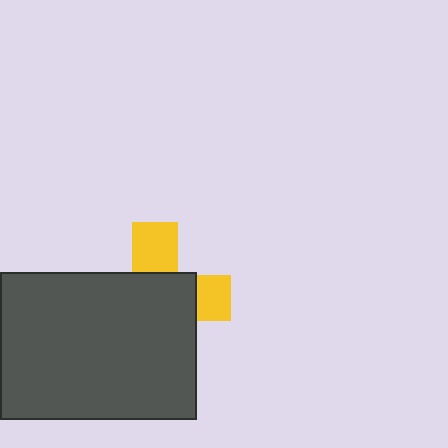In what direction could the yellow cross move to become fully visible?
The yellow cross could move up. That would shift it out from behind the dark gray rectangle entirely.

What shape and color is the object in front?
The object in front is a dark gray rectangle.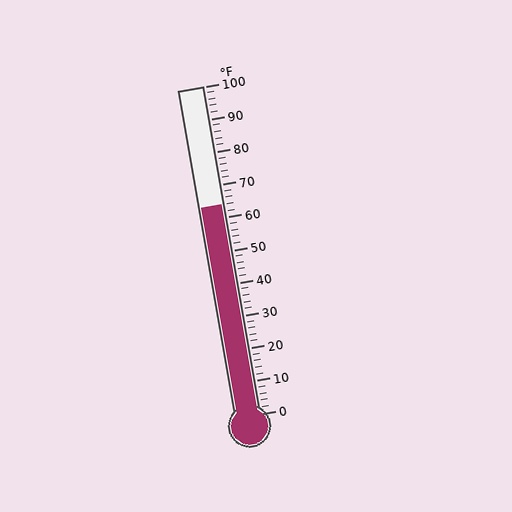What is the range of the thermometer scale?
The thermometer scale ranges from 0°F to 100°F.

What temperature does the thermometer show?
The thermometer shows approximately 64°F.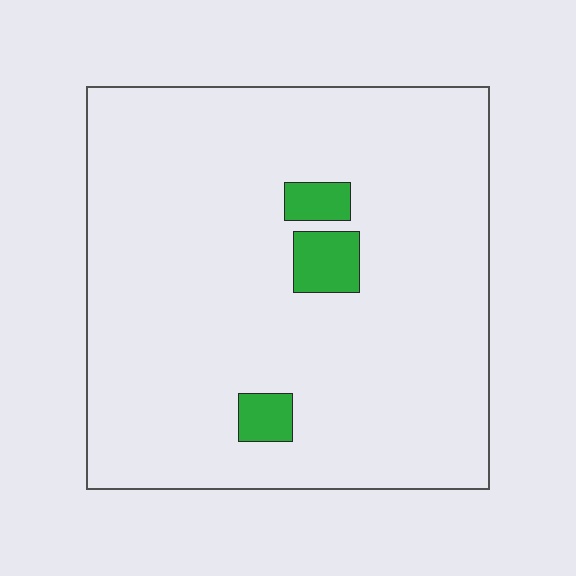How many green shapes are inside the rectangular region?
3.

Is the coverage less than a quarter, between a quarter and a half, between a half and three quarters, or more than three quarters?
Less than a quarter.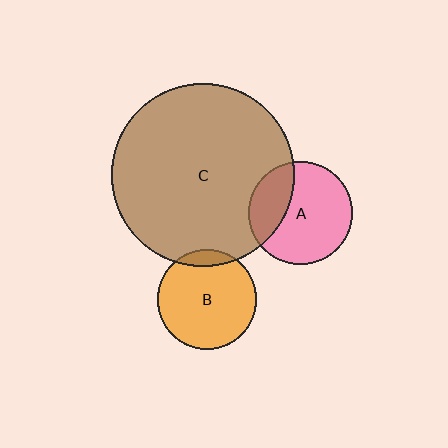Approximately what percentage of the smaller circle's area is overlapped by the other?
Approximately 10%.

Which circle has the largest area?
Circle C (brown).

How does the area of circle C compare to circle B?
Approximately 3.4 times.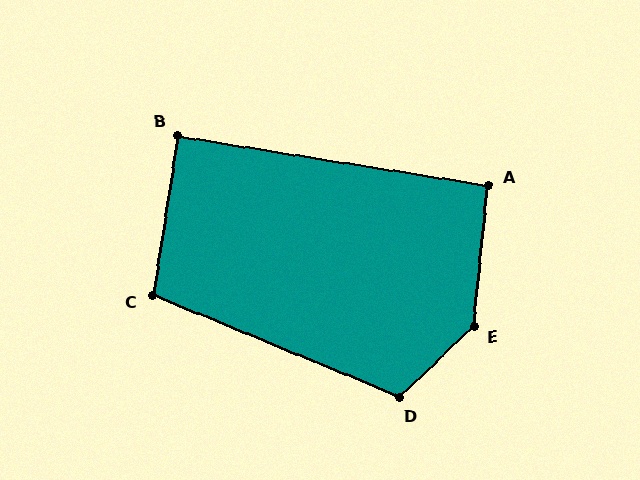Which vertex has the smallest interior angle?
B, at approximately 90 degrees.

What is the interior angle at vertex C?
Approximately 103 degrees (obtuse).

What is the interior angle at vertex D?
Approximately 114 degrees (obtuse).